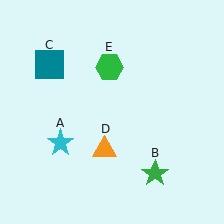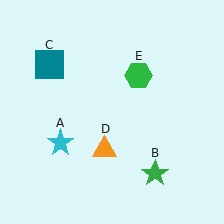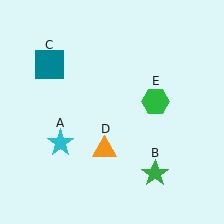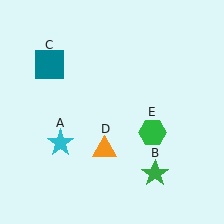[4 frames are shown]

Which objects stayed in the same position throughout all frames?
Cyan star (object A) and green star (object B) and teal square (object C) and orange triangle (object D) remained stationary.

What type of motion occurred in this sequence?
The green hexagon (object E) rotated clockwise around the center of the scene.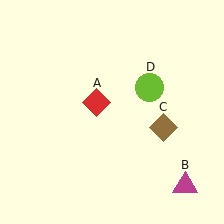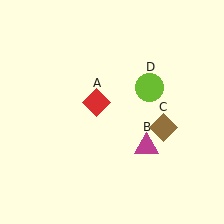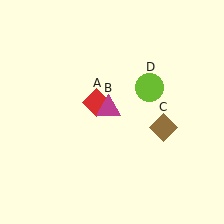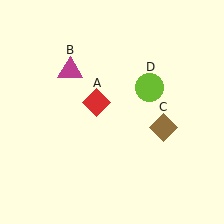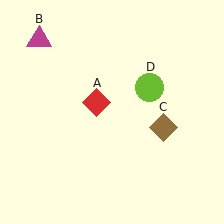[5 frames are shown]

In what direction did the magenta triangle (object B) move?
The magenta triangle (object B) moved up and to the left.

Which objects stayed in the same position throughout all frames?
Red diamond (object A) and brown diamond (object C) and lime circle (object D) remained stationary.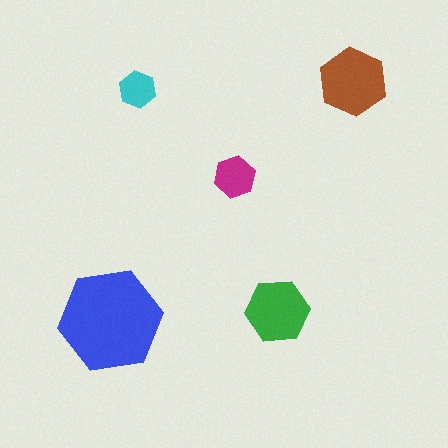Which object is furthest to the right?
The brown hexagon is rightmost.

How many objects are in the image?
There are 5 objects in the image.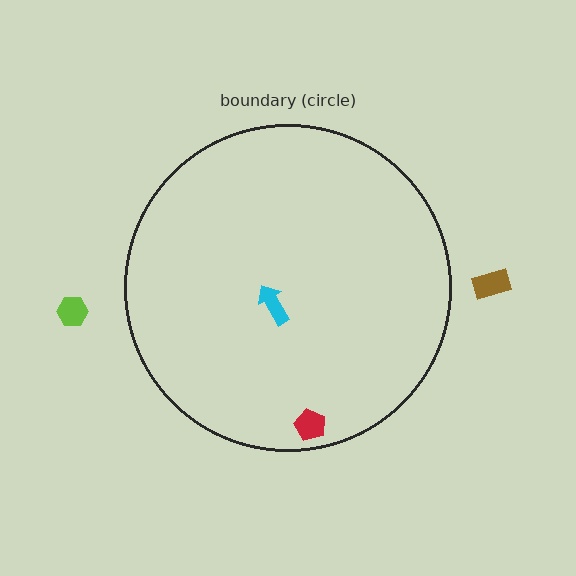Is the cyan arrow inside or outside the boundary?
Inside.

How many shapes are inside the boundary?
2 inside, 2 outside.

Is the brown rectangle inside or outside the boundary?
Outside.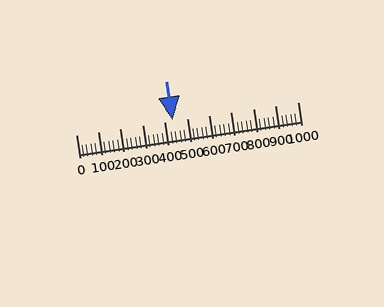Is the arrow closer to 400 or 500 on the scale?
The arrow is closer to 400.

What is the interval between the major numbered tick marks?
The major tick marks are spaced 100 units apart.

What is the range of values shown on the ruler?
The ruler shows values from 0 to 1000.